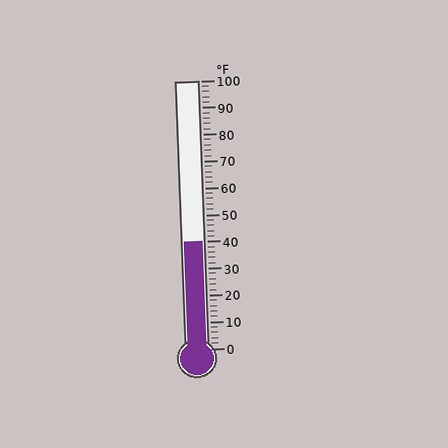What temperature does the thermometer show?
The thermometer shows approximately 40°F.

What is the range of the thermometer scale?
The thermometer scale ranges from 0°F to 100°F.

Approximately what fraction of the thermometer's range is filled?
The thermometer is filled to approximately 40% of its range.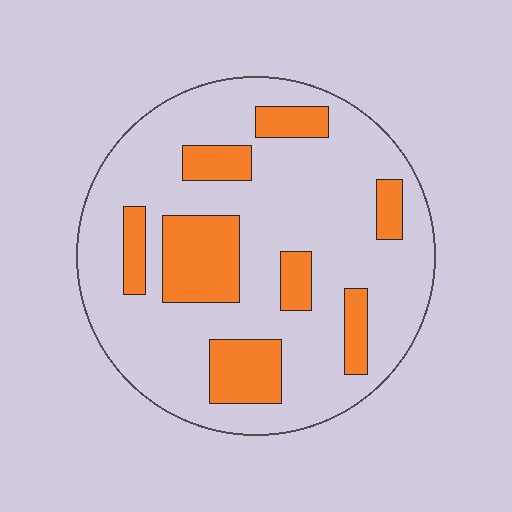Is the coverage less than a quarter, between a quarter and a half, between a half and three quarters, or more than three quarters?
Less than a quarter.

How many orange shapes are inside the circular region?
8.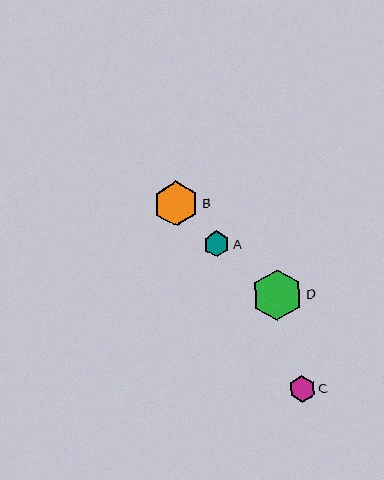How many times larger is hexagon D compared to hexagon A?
Hexagon D is approximately 1.9 times the size of hexagon A.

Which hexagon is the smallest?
Hexagon A is the smallest with a size of approximately 26 pixels.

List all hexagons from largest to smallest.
From largest to smallest: D, B, C, A.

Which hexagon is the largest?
Hexagon D is the largest with a size of approximately 51 pixels.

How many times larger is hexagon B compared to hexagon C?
Hexagon B is approximately 1.7 times the size of hexagon C.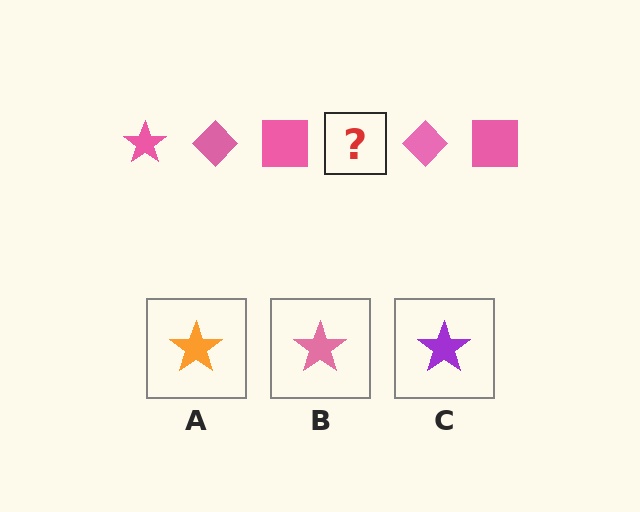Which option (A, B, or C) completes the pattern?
B.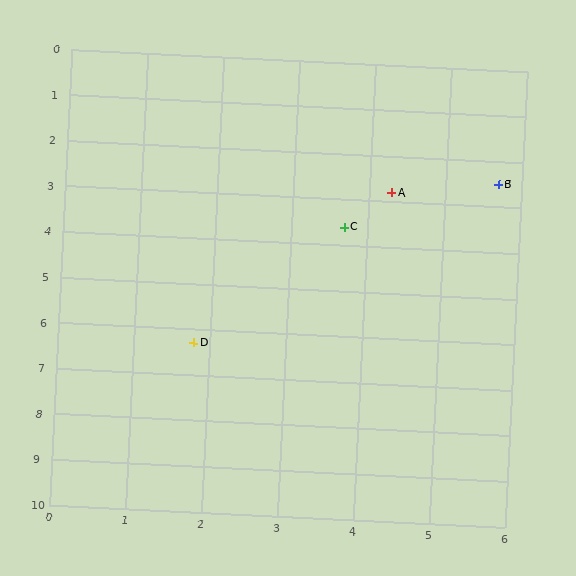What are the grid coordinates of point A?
Point A is at approximately (4.3, 2.8).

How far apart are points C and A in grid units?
Points C and A are about 1.0 grid units apart.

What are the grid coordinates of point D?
Point D is at approximately (1.8, 6.3).